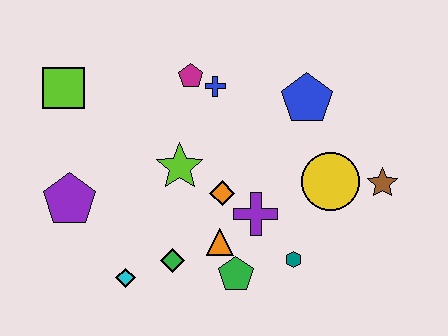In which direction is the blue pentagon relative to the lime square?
The blue pentagon is to the right of the lime square.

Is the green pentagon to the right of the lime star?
Yes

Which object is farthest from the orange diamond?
The lime square is farthest from the orange diamond.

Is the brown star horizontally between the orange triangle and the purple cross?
No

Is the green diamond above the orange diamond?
No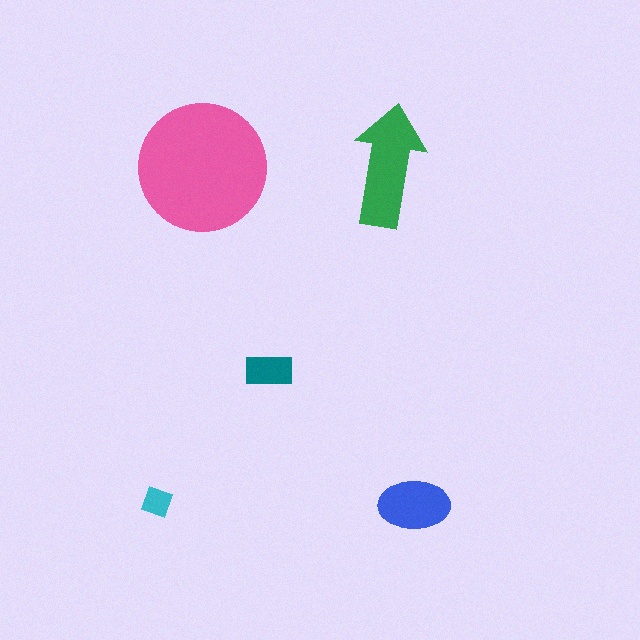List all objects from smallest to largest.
The cyan diamond, the teal rectangle, the blue ellipse, the green arrow, the pink circle.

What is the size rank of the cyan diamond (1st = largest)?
5th.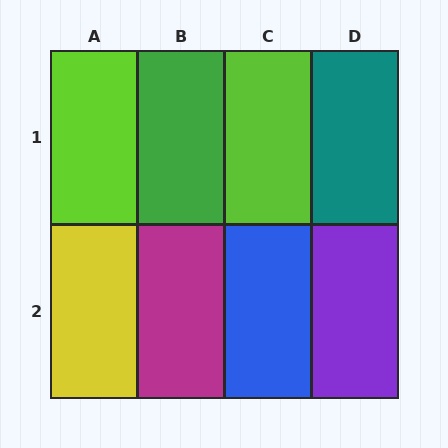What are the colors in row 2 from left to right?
Yellow, magenta, blue, purple.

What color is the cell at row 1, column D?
Teal.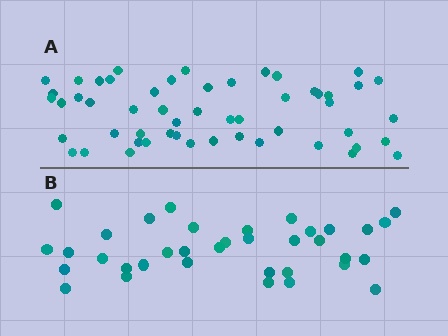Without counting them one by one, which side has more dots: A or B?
Region A (the top region) has more dots.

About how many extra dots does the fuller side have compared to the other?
Region A has approximately 15 more dots than region B.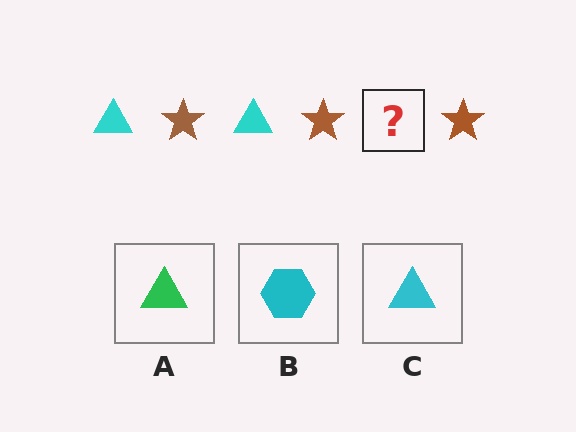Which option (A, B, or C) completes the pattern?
C.